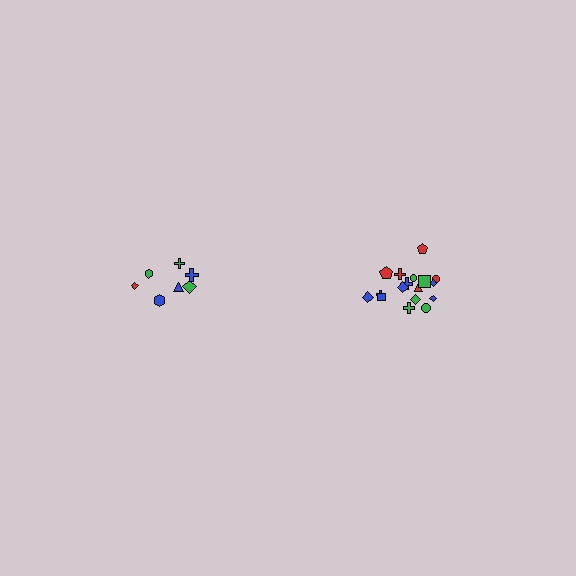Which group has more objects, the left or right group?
The right group.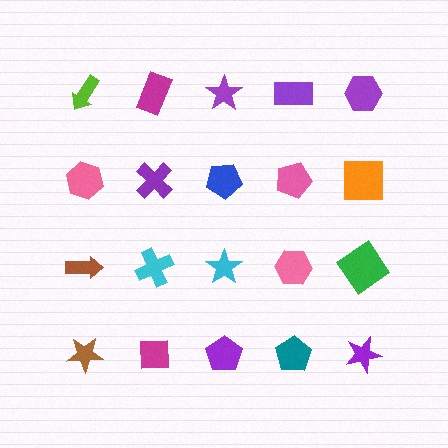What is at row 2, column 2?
A purple cross.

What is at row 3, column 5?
A green diamond.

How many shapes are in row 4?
5 shapes.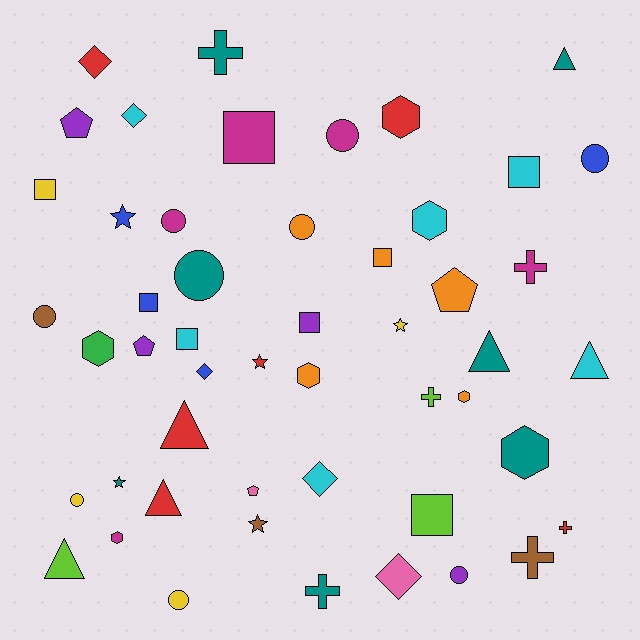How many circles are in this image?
There are 9 circles.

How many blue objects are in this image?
There are 4 blue objects.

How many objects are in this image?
There are 50 objects.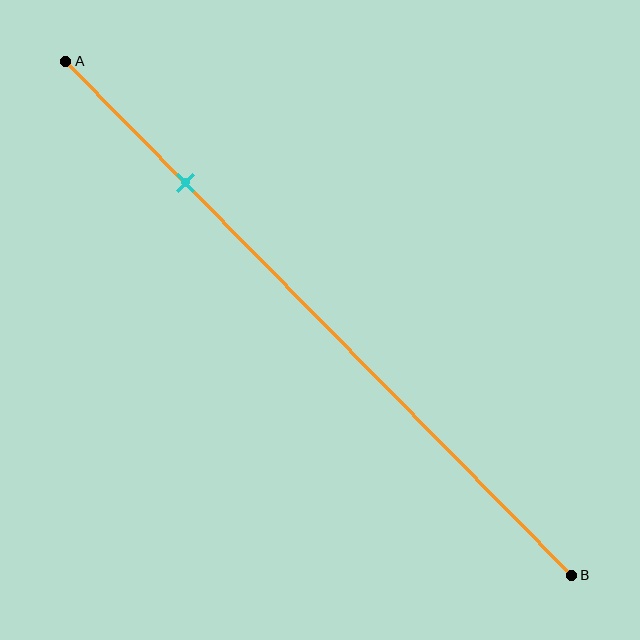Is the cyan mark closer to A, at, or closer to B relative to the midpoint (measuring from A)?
The cyan mark is closer to point A than the midpoint of segment AB.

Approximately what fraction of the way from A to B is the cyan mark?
The cyan mark is approximately 25% of the way from A to B.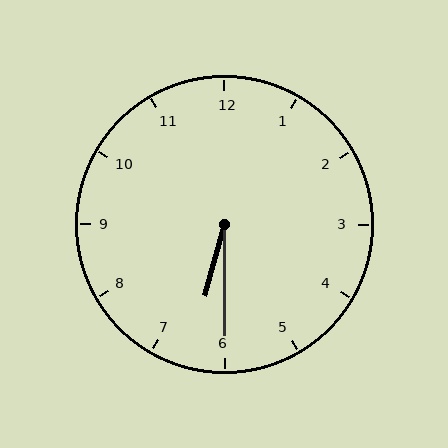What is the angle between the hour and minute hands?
Approximately 15 degrees.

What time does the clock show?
6:30.